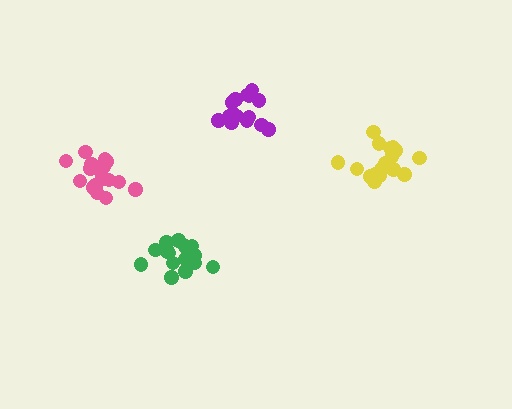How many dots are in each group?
Group 1: 15 dots, Group 2: 17 dots, Group 3: 19 dots, Group 4: 18 dots (69 total).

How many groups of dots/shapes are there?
There are 4 groups.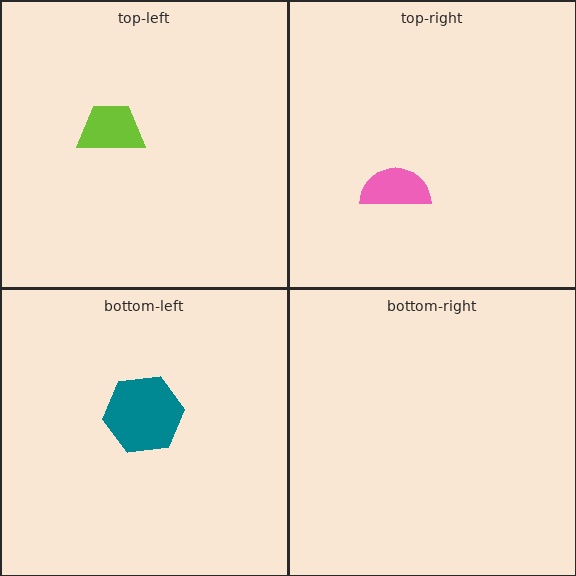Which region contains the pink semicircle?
The top-right region.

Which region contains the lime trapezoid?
The top-left region.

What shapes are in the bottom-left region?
The teal hexagon.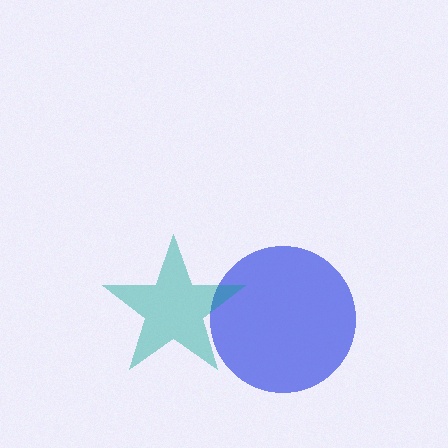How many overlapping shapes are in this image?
There are 2 overlapping shapes in the image.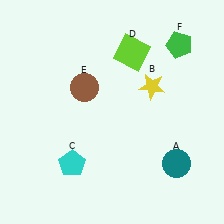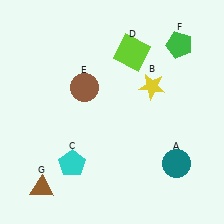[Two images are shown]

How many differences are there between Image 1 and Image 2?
There is 1 difference between the two images.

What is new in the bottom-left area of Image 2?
A brown triangle (G) was added in the bottom-left area of Image 2.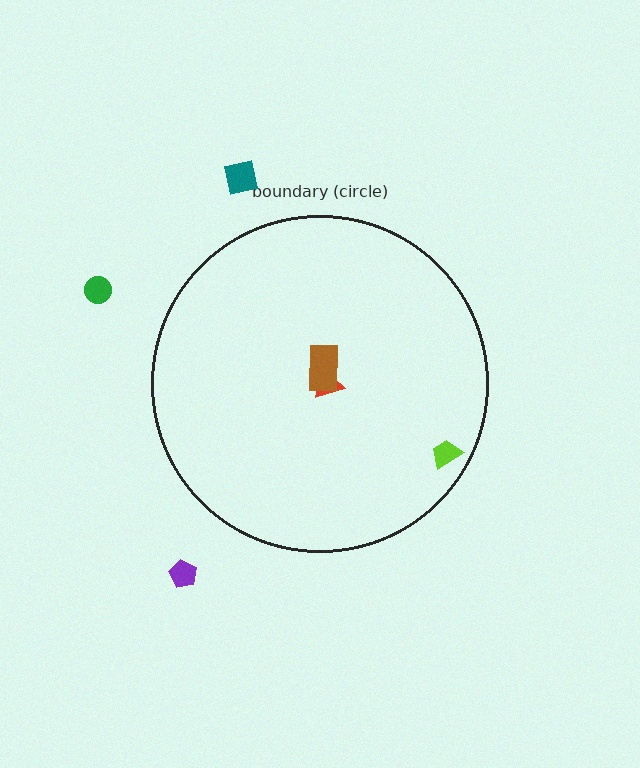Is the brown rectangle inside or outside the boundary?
Inside.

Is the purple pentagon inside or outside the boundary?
Outside.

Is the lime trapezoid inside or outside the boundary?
Inside.